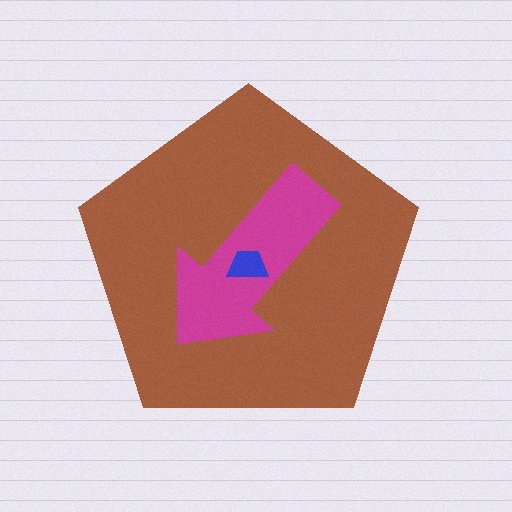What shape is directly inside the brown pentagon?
The magenta arrow.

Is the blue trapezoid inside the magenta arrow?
Yes.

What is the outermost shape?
The brown pentagon.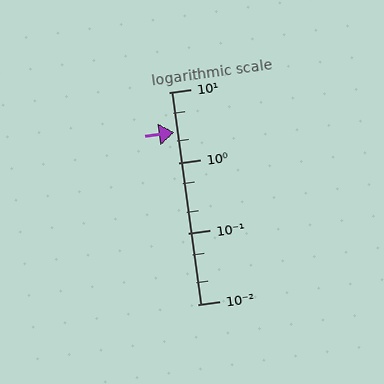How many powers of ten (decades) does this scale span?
The scale spans 3 decades, from 0.01 to 10.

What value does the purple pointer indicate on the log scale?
The pointer indicates approximately 2.7.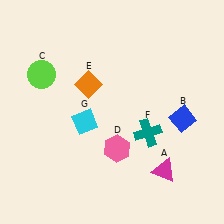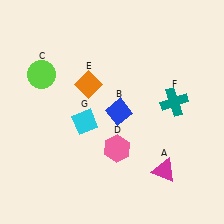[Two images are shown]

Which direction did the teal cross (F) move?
The teal cross (F) moved up.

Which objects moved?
The objects that moved are: the blue diamond (B), the teal cross (F).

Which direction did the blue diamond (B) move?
The blue diamond (B) moved left.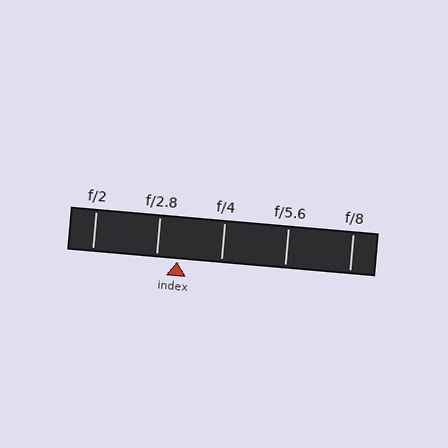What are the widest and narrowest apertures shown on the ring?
The widest aperture shown is f/2 and the narrowest is f/8.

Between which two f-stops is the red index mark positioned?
The index mark is between f/2.8 and f/4.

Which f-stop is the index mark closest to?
The index mark is closest to f/2.8.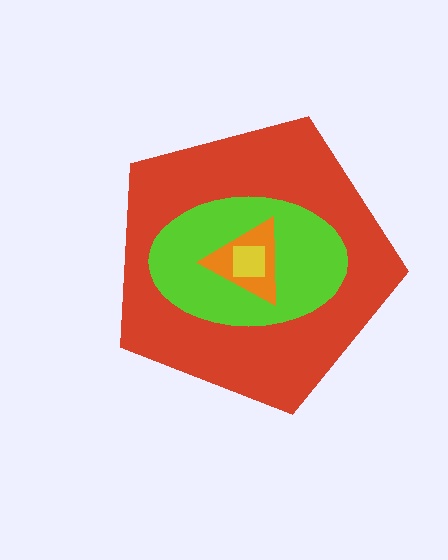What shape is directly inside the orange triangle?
The yellow square.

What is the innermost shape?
The yellow square.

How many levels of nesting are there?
4.